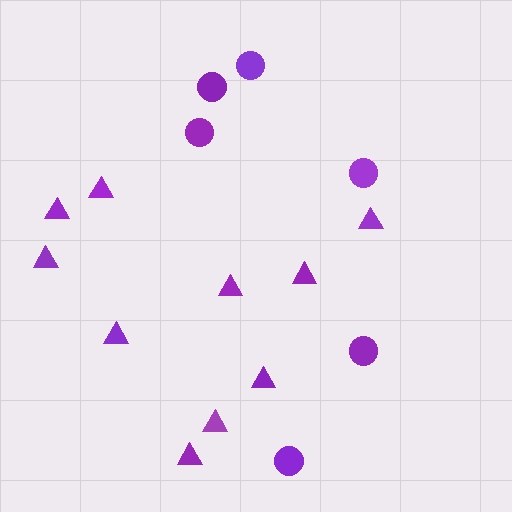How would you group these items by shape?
There are 2 groups: one group of circles (6) and one group of triangles (10).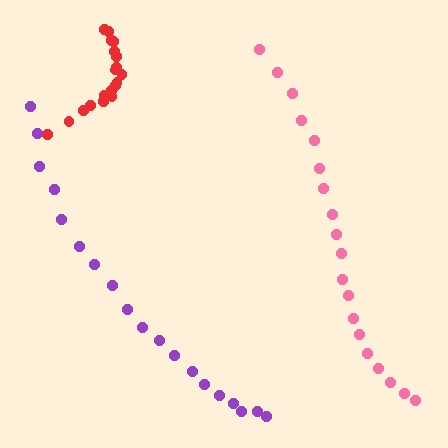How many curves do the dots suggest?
There are 3 distinct paths.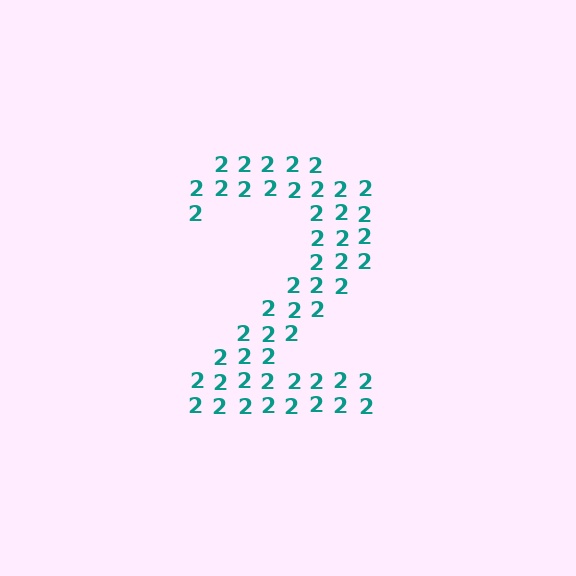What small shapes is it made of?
It is made of small digit 2's.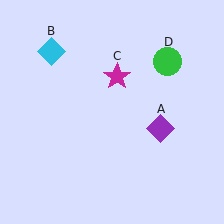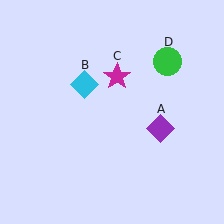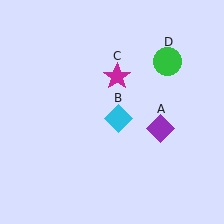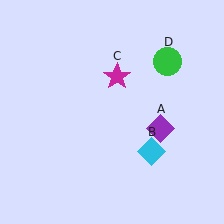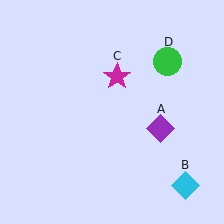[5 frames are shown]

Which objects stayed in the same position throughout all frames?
Purple diamond (object A) and magenta star (object C) and green circle (object D) remained stationary.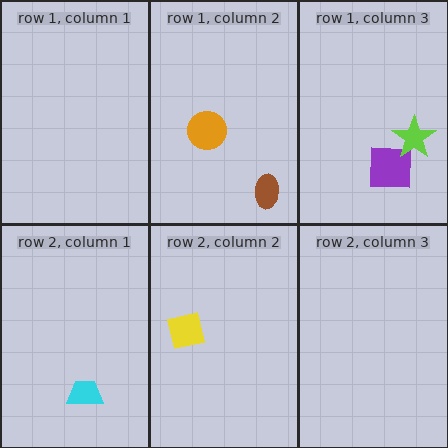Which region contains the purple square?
The row 1, column 3 region.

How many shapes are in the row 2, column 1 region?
1.